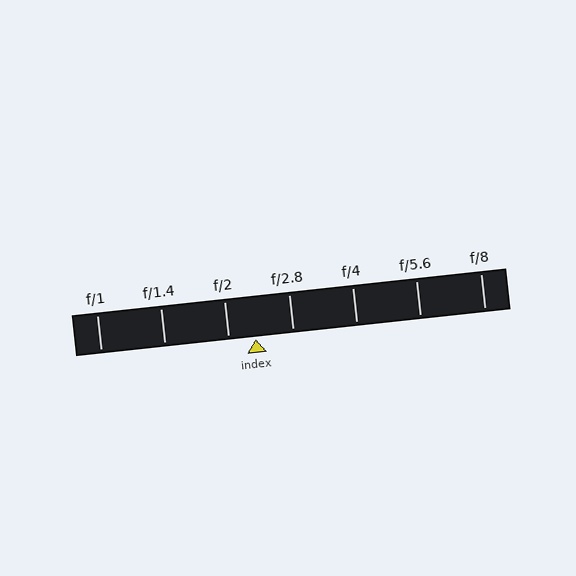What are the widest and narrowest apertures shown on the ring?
The widest aperture shown is f/1 and the narrowest is f/8.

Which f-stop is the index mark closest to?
The index mark is closest to f/2.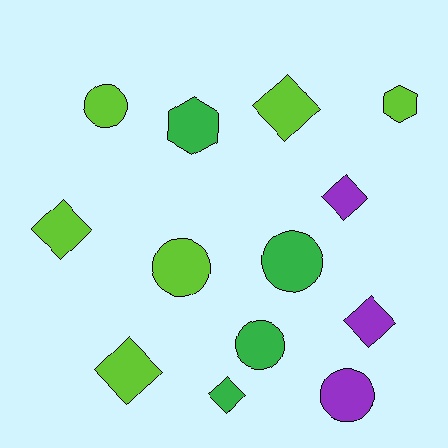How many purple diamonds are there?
There are 2 purple diamonds.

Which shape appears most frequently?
Diamond, with 6 objects.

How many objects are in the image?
There are 13 objects.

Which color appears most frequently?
Lime, with 6 objects.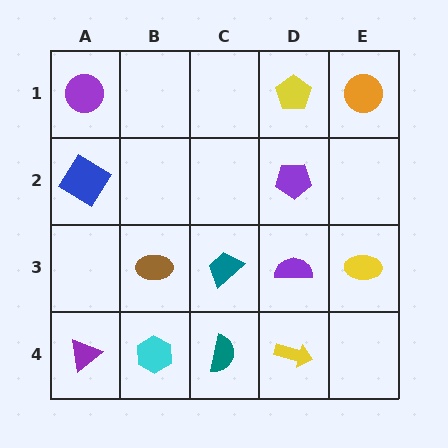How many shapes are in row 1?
3 shapes.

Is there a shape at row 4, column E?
No, that cell is empty.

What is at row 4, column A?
A purple triangle.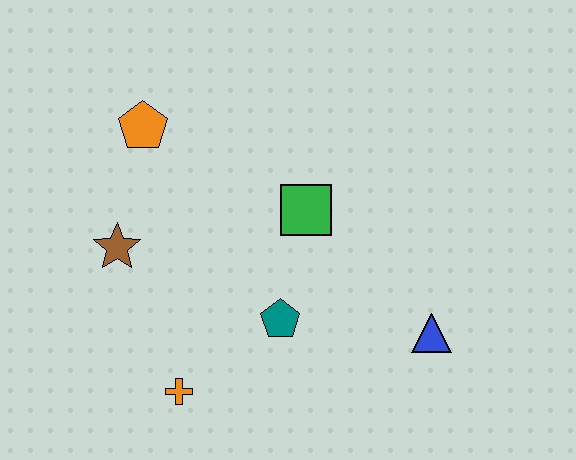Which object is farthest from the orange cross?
The orange pentagon is farthest from the orange cross.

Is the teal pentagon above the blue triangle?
Yes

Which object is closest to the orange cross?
The teal pentagon is closest to the orange cross.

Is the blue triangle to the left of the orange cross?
No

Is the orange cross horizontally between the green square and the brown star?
Yes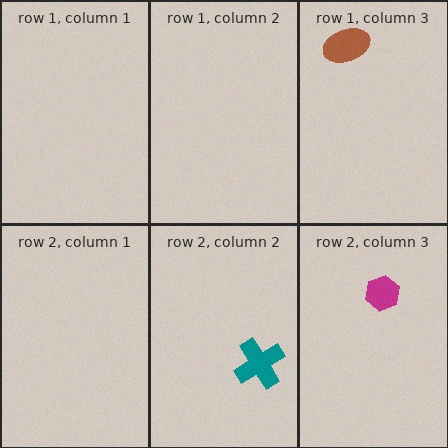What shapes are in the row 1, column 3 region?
The brown ellipse.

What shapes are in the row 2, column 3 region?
The magenta hexagon.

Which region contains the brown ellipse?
The row 1, column 3 region.